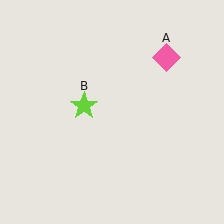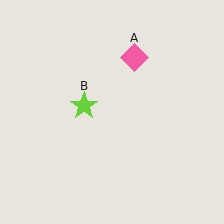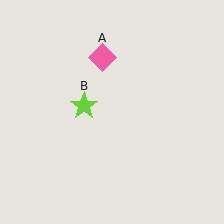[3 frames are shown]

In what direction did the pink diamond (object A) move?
The pink diamond (object A) moved left.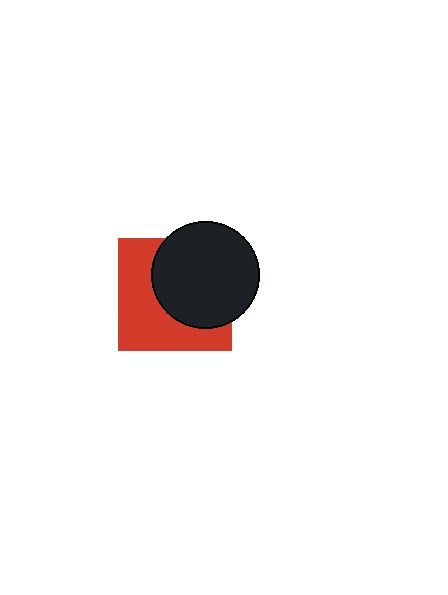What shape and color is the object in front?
The object in front is a black circle.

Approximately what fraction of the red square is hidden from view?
Roughly 50% of the red square is hidden behind the black circle.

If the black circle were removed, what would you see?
You would see the complete red square.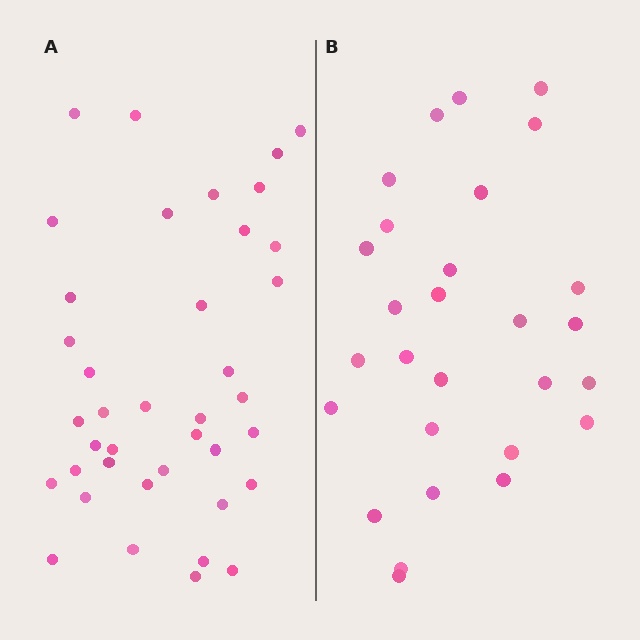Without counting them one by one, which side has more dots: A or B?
Region A (the left region) has more dots.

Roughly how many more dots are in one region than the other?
Region A has roughly 12 or so more dots than region B.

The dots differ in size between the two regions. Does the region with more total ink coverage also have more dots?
No. Region B has more total ink coverage because its dots are larger, but region A actually contains more individual dots. Total area can be misleading — the number of items is what matters here.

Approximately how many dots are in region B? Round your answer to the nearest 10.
About 30 dots. (The exact count is 28, which rounds to 30.)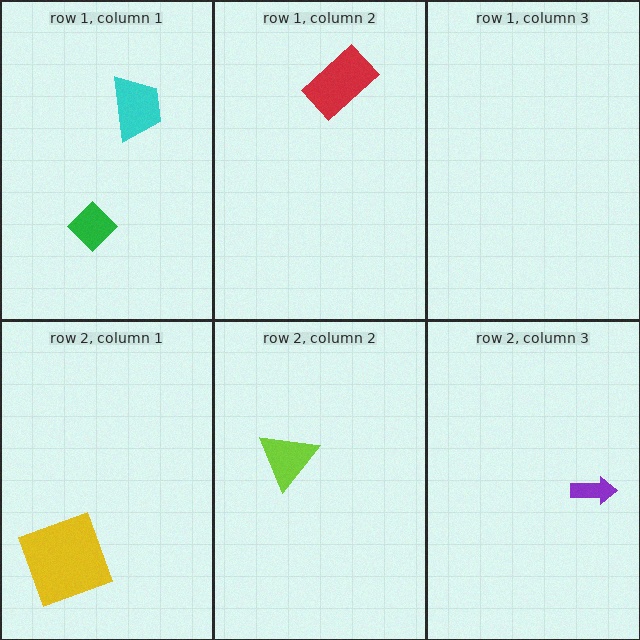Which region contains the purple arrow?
The row 2, column 3 region.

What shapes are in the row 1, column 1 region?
The green diamond, the cyan trapezoid.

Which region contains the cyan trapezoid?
The row 1, column 1 region.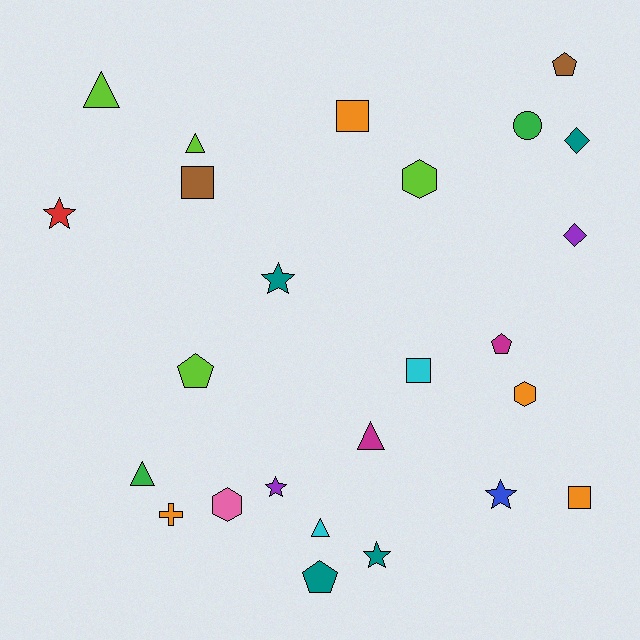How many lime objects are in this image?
There are 4 lime objects.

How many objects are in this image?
There are 25 objects.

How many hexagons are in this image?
There are 3 hexagons.